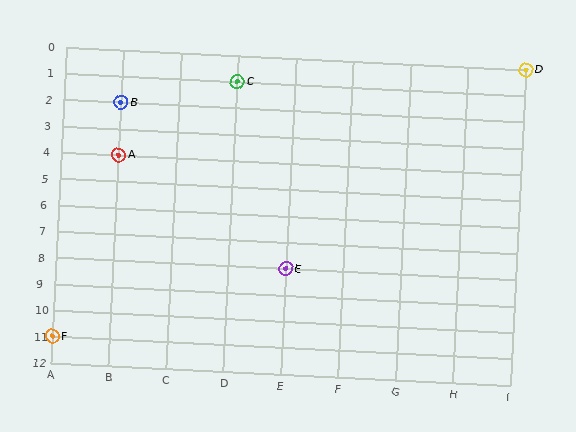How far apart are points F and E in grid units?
Points F and E are 4 columns and 3 rows apart (about 5.0 grid units diagonally).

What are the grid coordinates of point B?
Point B is at grid coordinates (B, 2).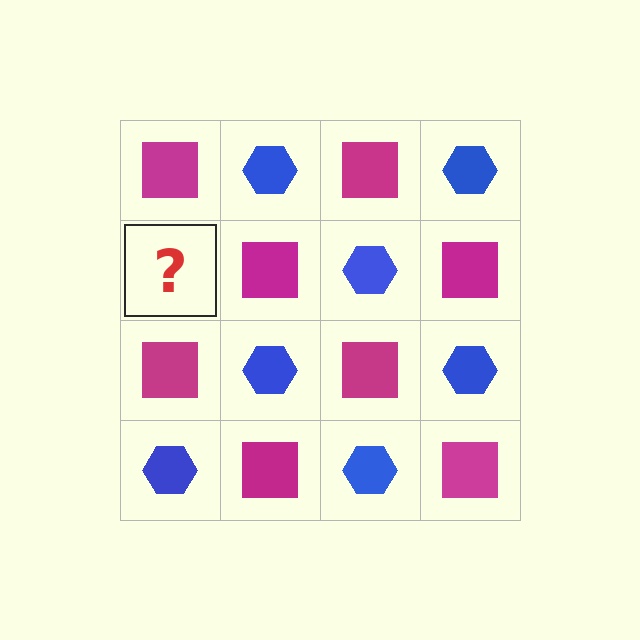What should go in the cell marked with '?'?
The missing cell should contain a blue hexagon.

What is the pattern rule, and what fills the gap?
The rule is that it alternates magenta square and blue hexagon in a checkerboard pattern. The gap should be filled with a blue hexagon.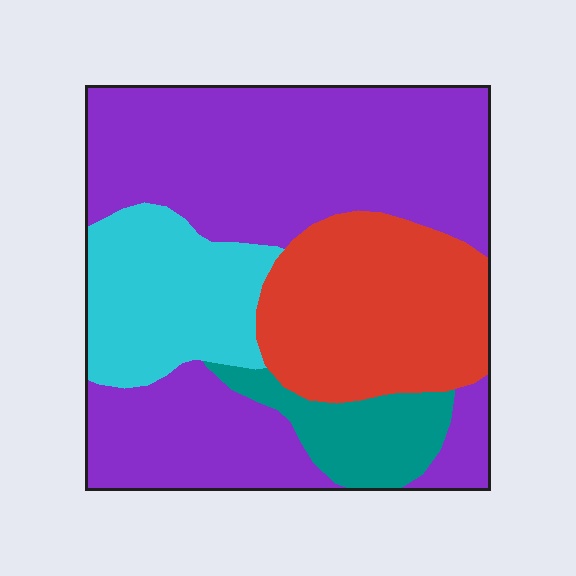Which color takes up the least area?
Teal, at roughly 10%.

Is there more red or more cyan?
Red.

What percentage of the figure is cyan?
Cyan takes up less than a sixth of the figure.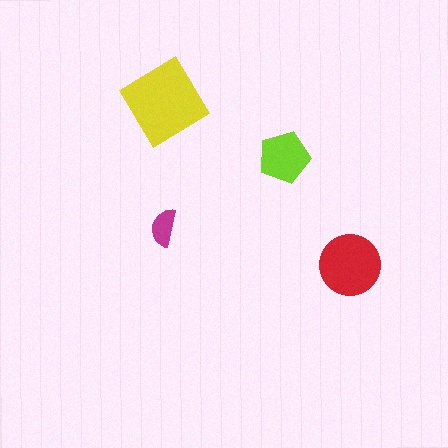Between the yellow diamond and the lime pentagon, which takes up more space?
The yellow diamond.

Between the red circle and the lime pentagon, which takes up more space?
The red circle.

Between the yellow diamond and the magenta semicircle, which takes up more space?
The yellow diamond.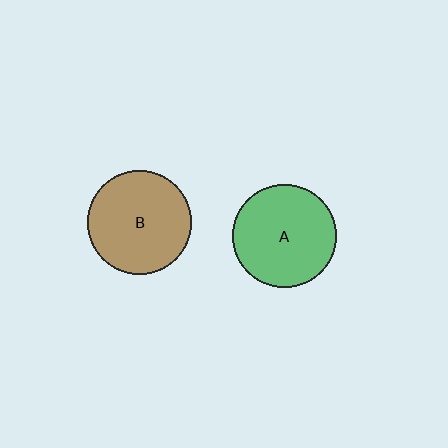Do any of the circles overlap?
No, none of the circles overlap.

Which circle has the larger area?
Circle B (brown).